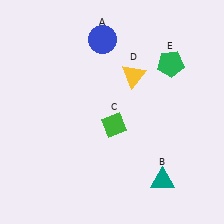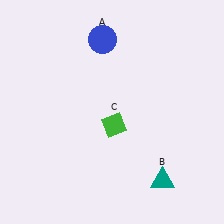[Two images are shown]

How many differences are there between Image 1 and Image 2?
There are 2 differences between the two images.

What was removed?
The green pentagon (E), the yellow triangle (D) were removed in Image 2.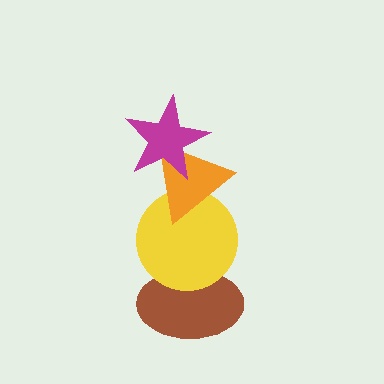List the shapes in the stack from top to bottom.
From top to bottom: the magenta star, the orange triangle, the yellow circle, the brown ellipse.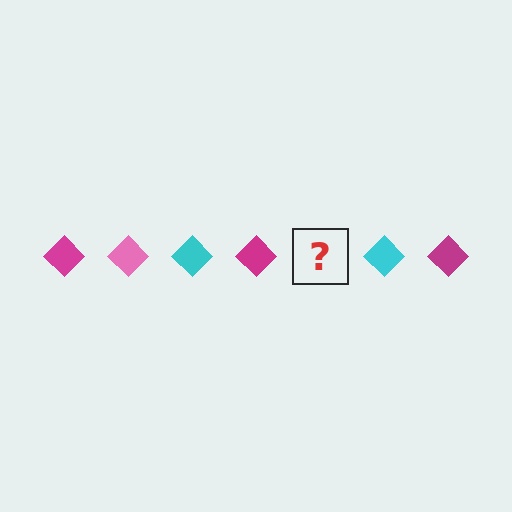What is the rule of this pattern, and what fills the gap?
The rule is that the pattern cycles through magenta, pink, cyan diamonds. The gap should be filled with a pink diamond.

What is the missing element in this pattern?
The missing element is a pink diamond.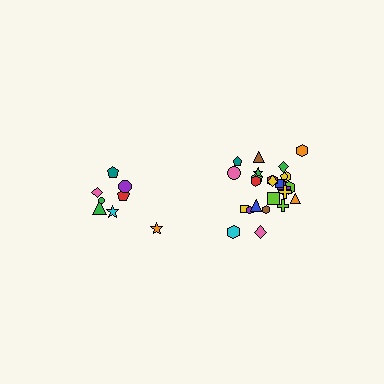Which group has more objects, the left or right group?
The right group.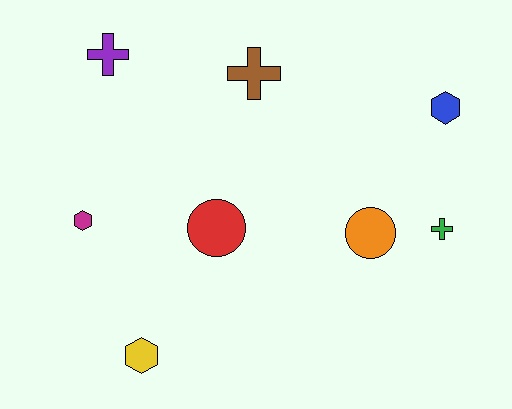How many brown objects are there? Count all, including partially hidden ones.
There is 1 brown object.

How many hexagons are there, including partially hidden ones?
There are 3 hexagons.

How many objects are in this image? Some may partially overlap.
There are 8 objects.